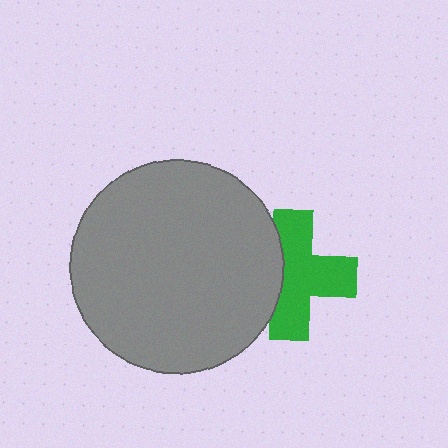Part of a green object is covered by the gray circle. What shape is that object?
It is a cross.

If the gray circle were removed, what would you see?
You would see the complete green cross.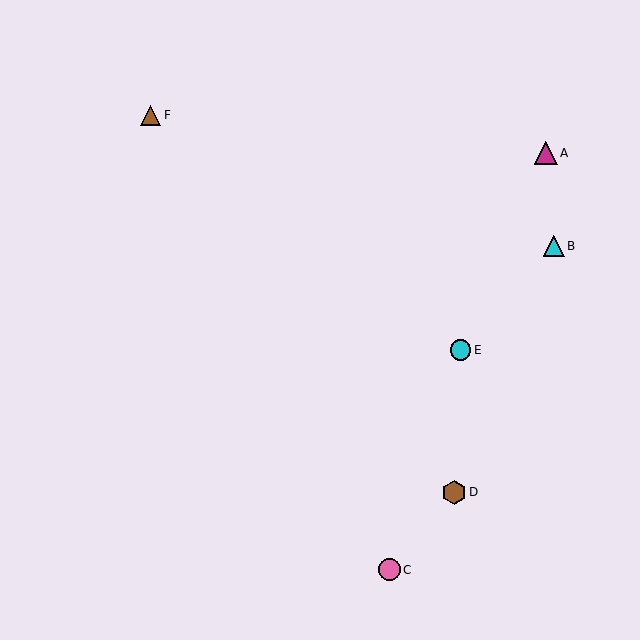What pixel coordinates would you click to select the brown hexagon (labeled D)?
Click at (454, 492) to select the brown hexagon D.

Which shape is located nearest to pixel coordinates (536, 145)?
The magenta triangle (labeled A) at (546, 153) is nearest to that location.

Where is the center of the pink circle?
The center of the pink circle is at (389, 570).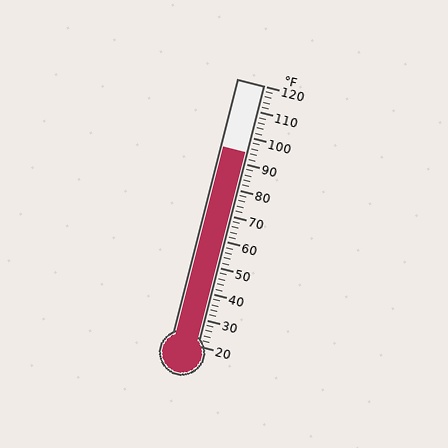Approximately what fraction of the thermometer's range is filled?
The thermometer is filled to approximately 75% of its range.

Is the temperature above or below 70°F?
The temperature is above 70°F.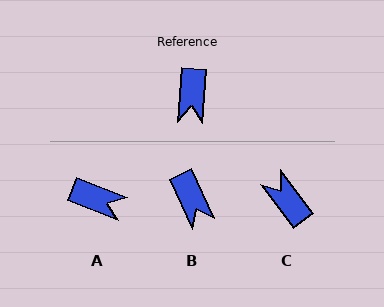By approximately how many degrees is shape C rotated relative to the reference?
Approximately 139 degrees clockwise.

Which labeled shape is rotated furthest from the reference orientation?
C, about 139 degrees away.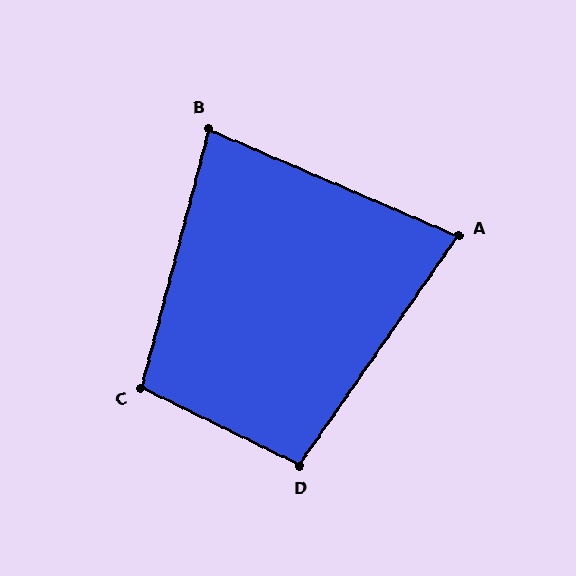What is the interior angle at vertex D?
Approximately 98 degrees (obtuse).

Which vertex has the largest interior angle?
C, at approximately 101 degrees.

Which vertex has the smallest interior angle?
A, at approximately 79 degrees.